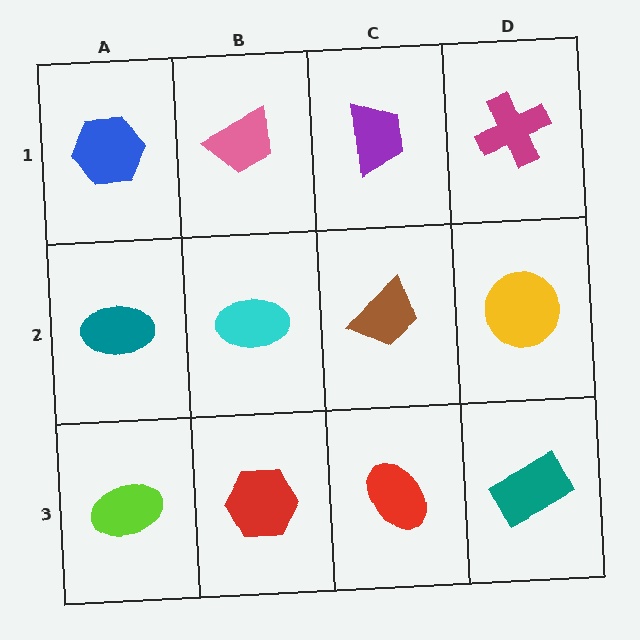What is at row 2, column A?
A teal ellipse.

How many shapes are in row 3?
4 shapes.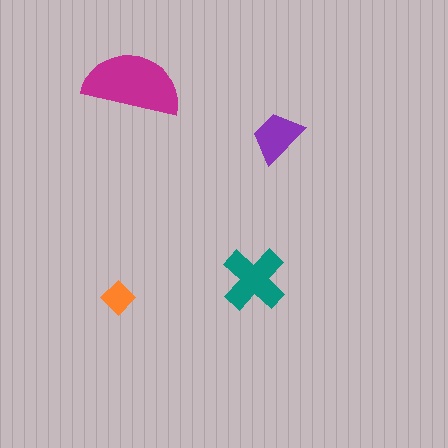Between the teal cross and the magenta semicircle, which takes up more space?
The magenta semicircle.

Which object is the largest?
The magenta semicircle.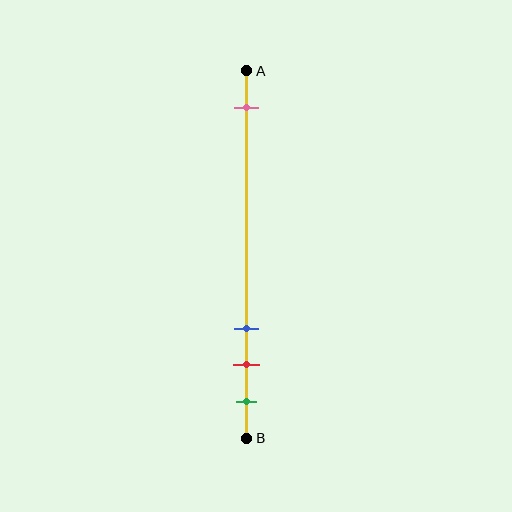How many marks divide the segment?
There are 4 marks dividing the segment.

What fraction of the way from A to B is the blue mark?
The blue mark is approximately 70% (0.7) of the way from A to B.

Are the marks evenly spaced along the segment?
No, the marks are not evenly spaced.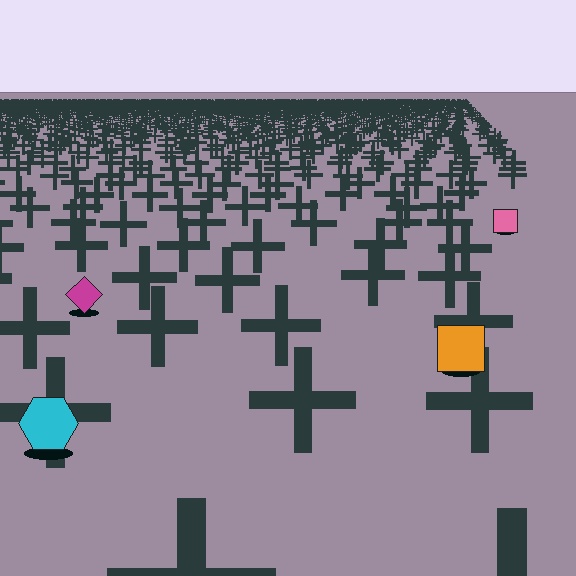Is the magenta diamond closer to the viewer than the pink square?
Yes. The magenta diamond is closer — you can tell from the texture gradient: the ground texture is coarser near it.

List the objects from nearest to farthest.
From nearest to farthest: the cyan hexagon, the orange square, the magenta diamond, the pink square.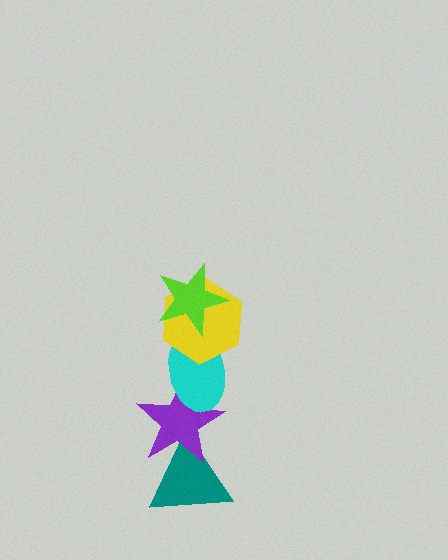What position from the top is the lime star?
The lime star is 1st from the top.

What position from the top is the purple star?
The purple star is 4th from the top.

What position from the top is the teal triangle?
The teal triangle is 5th from the top.